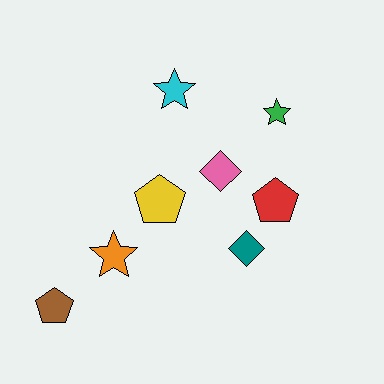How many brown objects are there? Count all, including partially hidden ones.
There is 1 brown object.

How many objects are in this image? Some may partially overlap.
There are 8 objects.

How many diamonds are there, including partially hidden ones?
There are 2 diamonds.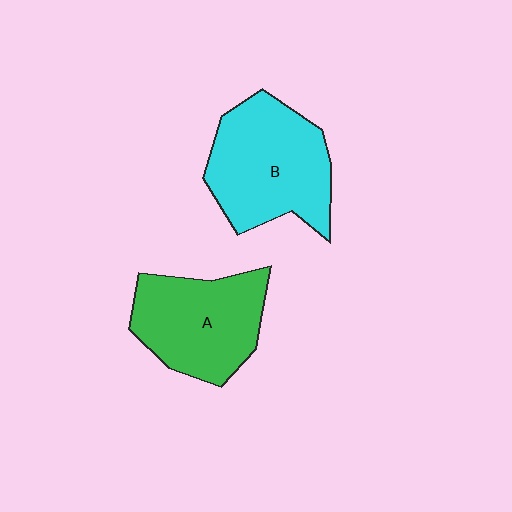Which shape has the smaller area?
Shape A (green).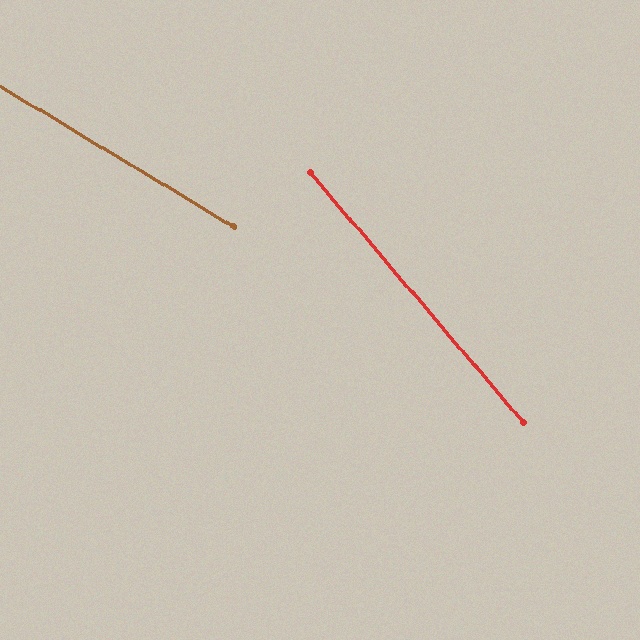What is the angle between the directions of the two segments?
Approximately 19 degrees.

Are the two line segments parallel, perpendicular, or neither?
Neither parallel nor perpendicular — they differ by about 19°.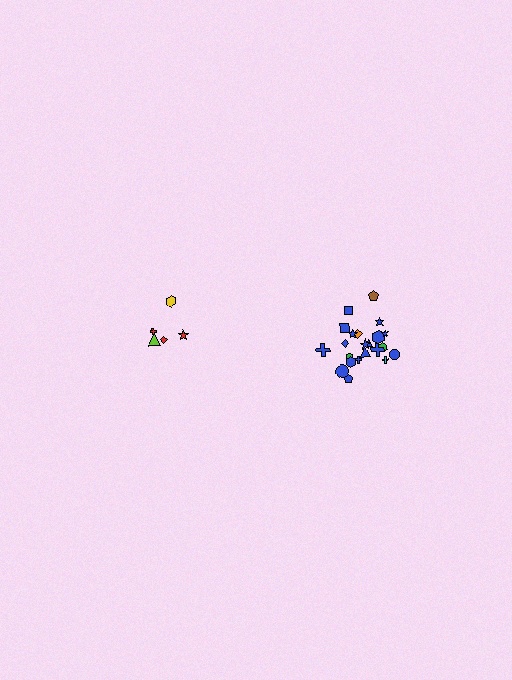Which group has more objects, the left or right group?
The right group.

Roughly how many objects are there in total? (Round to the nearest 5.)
Roughly 25 objects in total.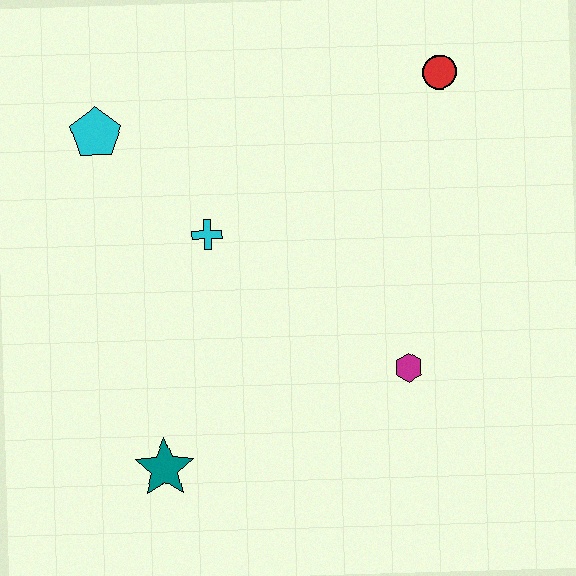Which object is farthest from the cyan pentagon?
The magenta hexagon is farthest from the cyan pentagon.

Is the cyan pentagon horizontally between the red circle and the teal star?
No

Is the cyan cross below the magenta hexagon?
No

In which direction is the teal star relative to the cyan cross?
The teal star is below the cyan cross.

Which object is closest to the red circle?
The cyan cross is closest to the red circle.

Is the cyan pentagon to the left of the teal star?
Yes